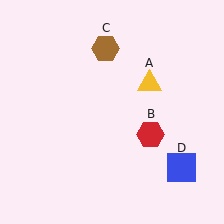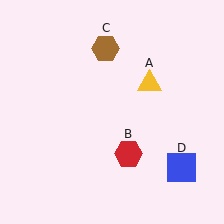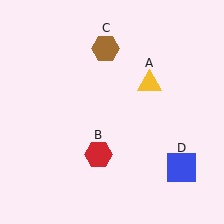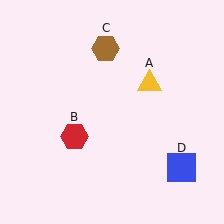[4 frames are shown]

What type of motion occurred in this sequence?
The red hexagon (object B) rotated clockwise around the center of the scene.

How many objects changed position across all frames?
1 object changed position: red hexagon (object B).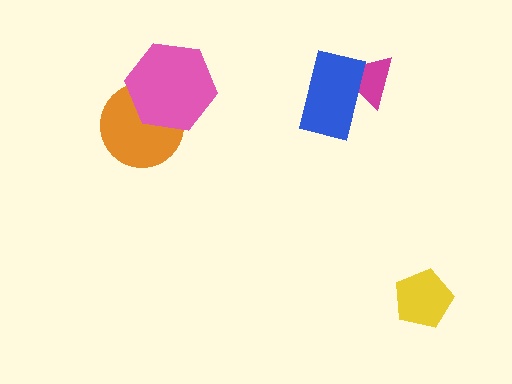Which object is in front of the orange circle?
The pink hexagon is in front of the orange circle.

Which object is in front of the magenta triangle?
The blue rectangle is in front of the magenta triangle.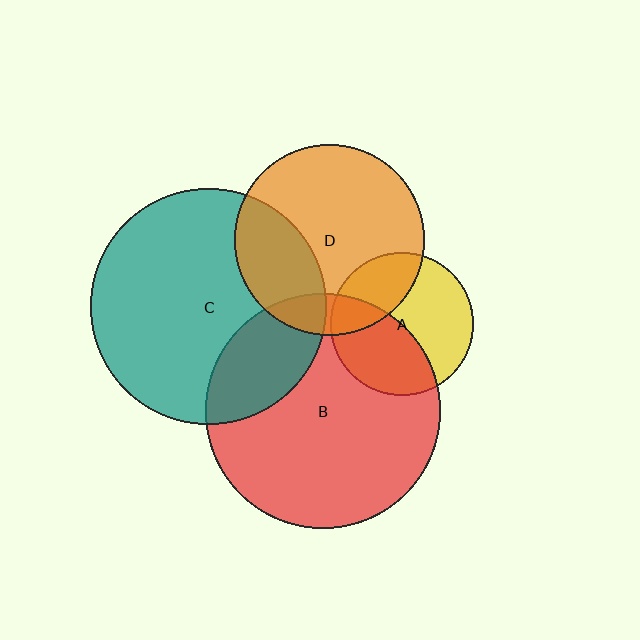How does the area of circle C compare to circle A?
Approximately 2.7 times.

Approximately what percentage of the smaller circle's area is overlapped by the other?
Approximately 10%.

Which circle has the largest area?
Circle C (teal).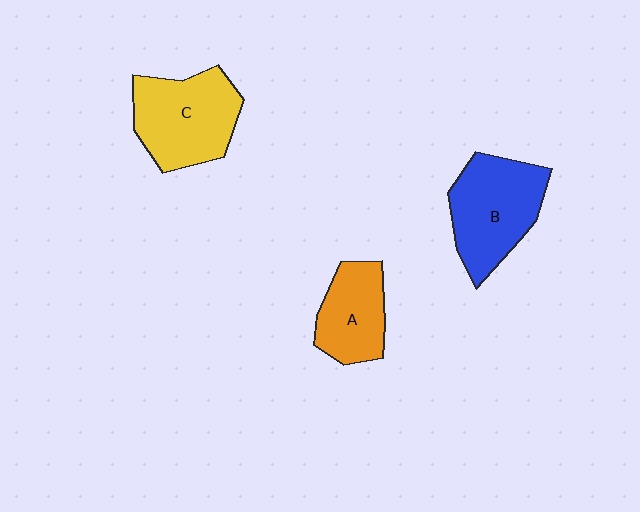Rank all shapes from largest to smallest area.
From largest to smallest: C (yellow), B (blue), A (orange).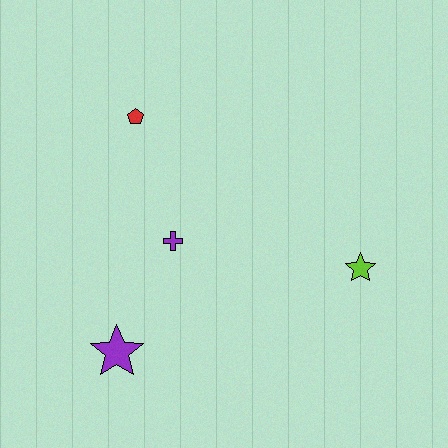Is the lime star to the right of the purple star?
Yes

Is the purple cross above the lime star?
Yes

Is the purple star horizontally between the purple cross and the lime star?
No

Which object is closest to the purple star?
The purple cross is closest to the purple star.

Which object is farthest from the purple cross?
The lime star is farthest from the purple cross.